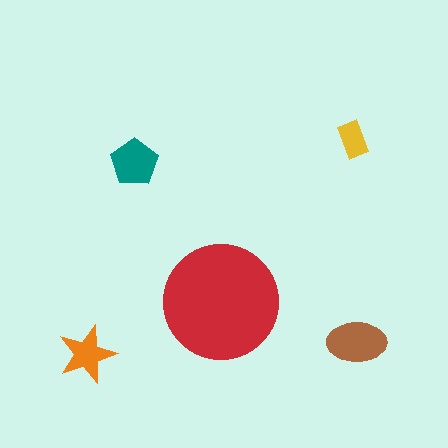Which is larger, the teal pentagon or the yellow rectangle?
The teal pentagon.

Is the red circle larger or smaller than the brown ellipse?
Larger.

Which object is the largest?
The red circle.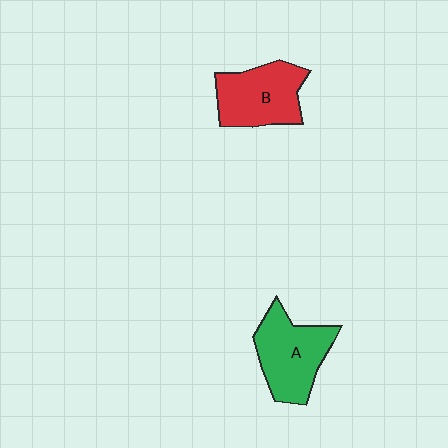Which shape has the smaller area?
Shape B (red).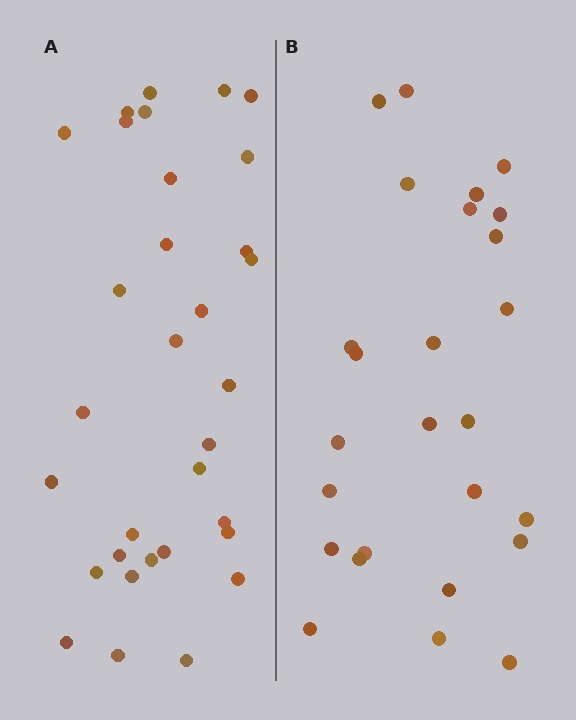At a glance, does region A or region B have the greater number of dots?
Region A (the left region) has more dots.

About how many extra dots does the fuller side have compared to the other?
Region A has about 6 more dots than region B.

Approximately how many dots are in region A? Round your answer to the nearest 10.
About 30 dots. (The exact count is 32, which rounds to 30.)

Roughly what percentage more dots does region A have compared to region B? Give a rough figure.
About 25% more.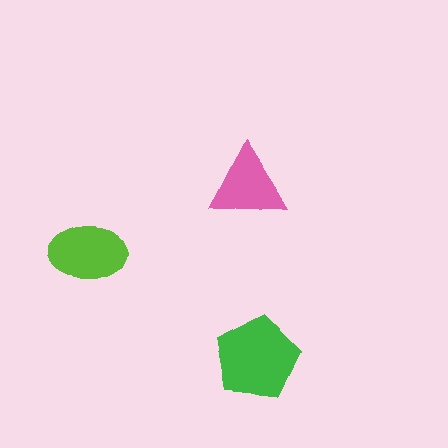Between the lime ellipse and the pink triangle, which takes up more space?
The lime ellipse.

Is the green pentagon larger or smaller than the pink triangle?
Larger.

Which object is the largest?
The green pentagon.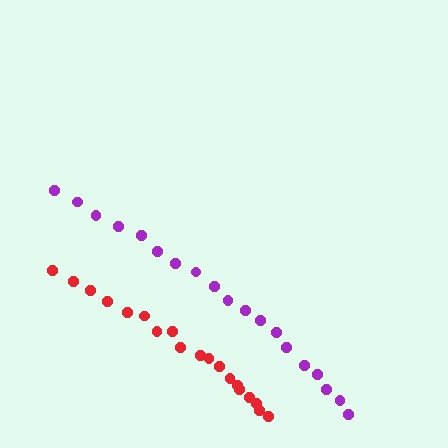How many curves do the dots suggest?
There are 2 distinct paths.